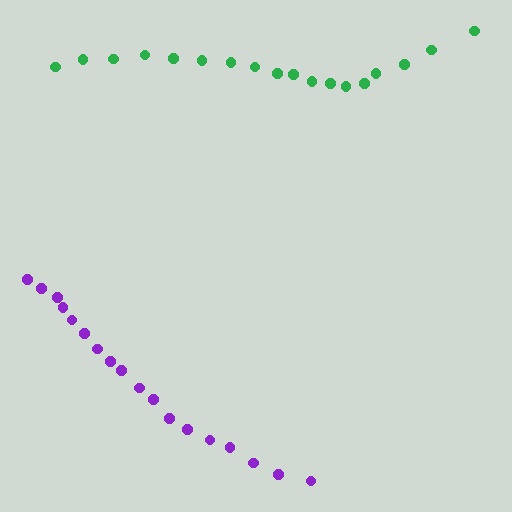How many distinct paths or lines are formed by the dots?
There are 2 distinct paths.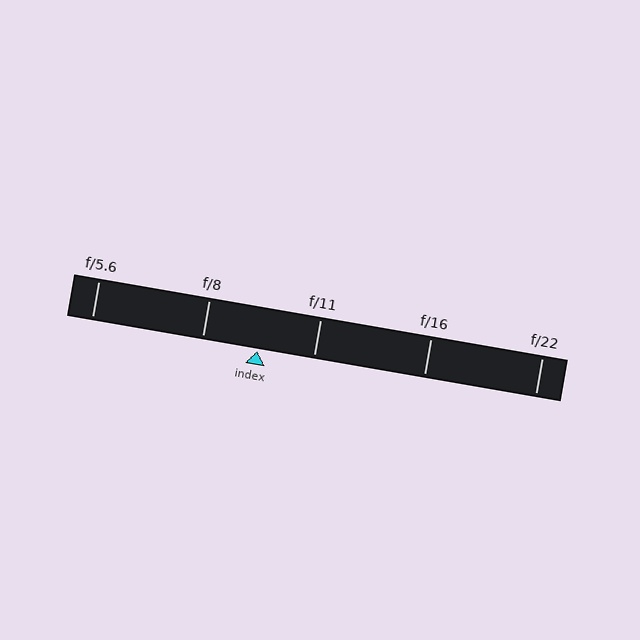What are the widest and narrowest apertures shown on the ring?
The widest aperture shown is f/5.6 and the narrowest is f/22.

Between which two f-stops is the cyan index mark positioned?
The index mark is between f/8 and f/11.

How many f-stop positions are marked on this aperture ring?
There are 5 f-stop positions marked.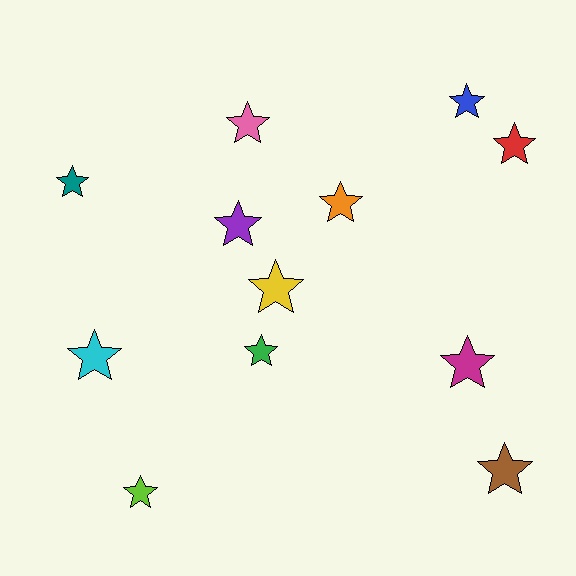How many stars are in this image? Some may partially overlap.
There are 12 stars.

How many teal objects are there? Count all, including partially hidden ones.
There is 1 teal object.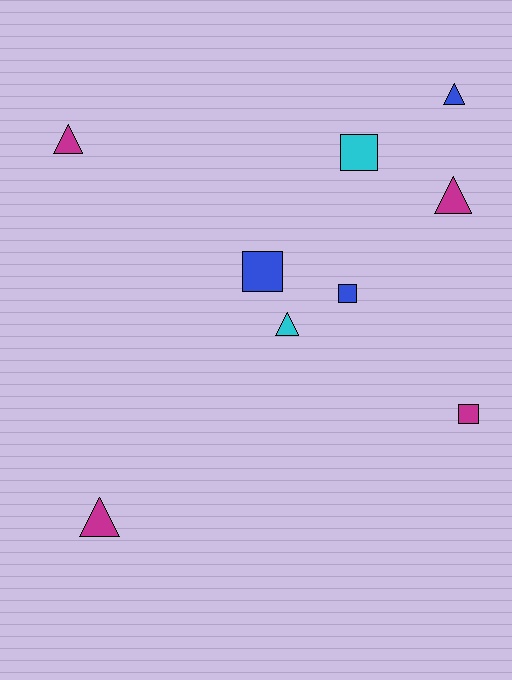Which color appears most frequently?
Magenta, with 4 objects.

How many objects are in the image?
There are 9 objects.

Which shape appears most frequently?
Triangle, with 5 objects.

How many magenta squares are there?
There is 1 magenta square.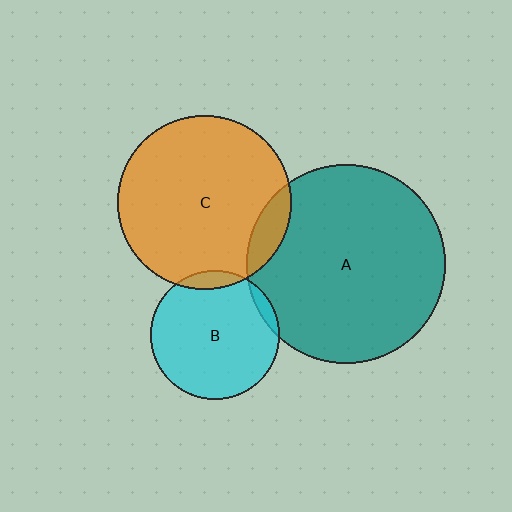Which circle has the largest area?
Circle A (teal).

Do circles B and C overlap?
Yes.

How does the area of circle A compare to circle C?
Approximately 1.3 times.